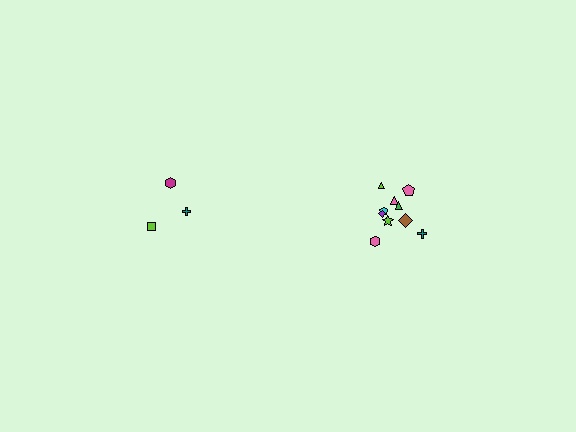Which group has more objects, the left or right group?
The right group.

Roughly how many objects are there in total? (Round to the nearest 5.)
Roughly 15 objects in total.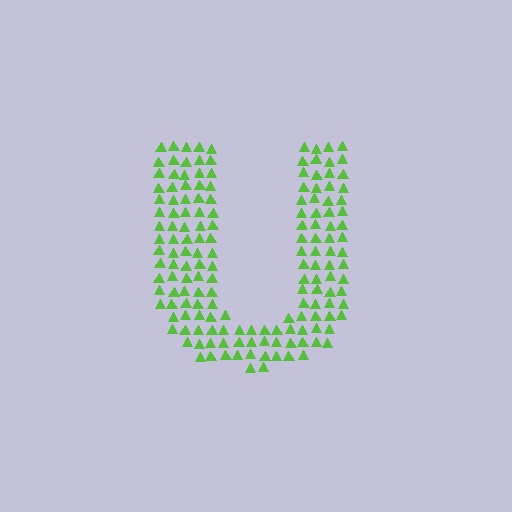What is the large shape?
The large shape is the letter U.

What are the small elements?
The small elements are triangles.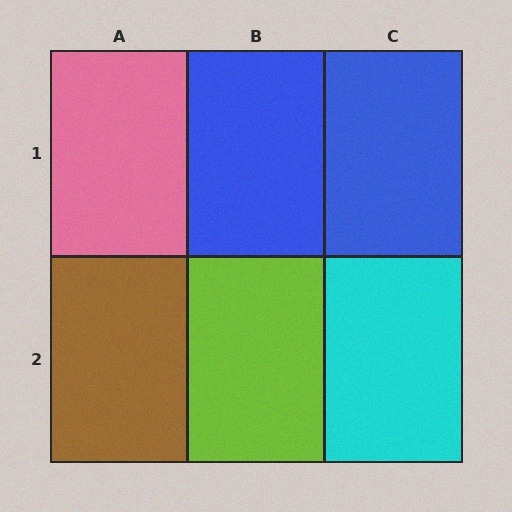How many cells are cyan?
1 cell is cyan.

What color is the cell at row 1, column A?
Pink.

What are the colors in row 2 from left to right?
Brown, lime, cyan.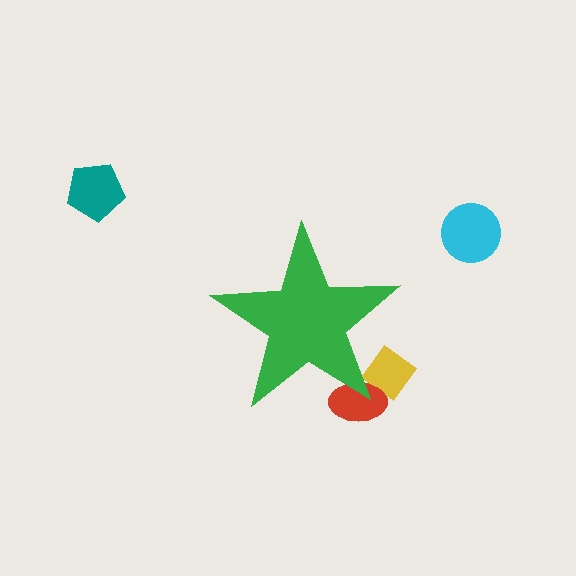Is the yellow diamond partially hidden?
Yes, the yellow diamond is partially hidden behind the green star.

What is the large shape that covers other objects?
A green star.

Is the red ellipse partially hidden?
Yes, the red ellipse is partially hidden behind the green star.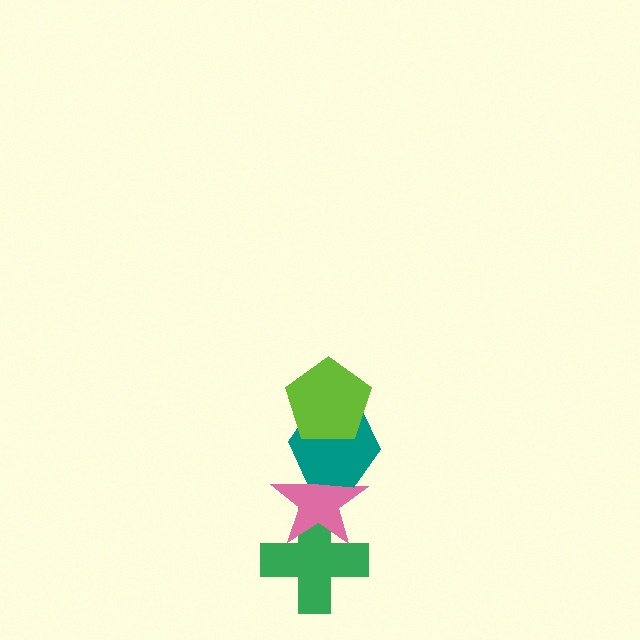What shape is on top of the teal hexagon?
The lime pentagon is on top of the teal hexagon.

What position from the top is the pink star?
The pink star is 3rd from the top.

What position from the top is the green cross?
The green cross is 4th from the top.